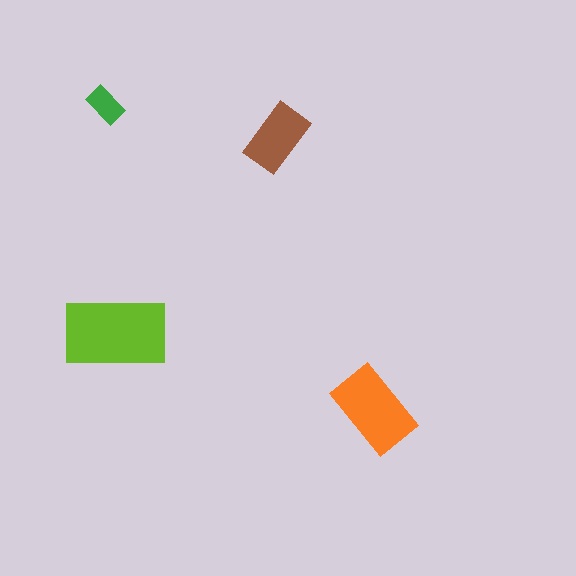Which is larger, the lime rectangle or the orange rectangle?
The lime one.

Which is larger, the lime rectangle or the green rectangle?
The lime one.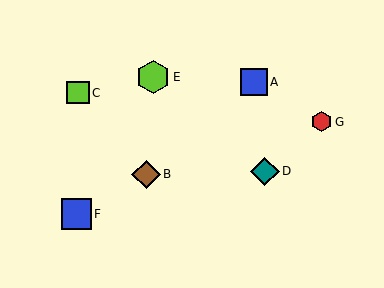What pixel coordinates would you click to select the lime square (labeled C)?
Click at (78, 93) to select the lime square C.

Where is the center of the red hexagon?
The center of the red hexagon is at (321, 122).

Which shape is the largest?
The lime hexagon (labeled E) is the largest.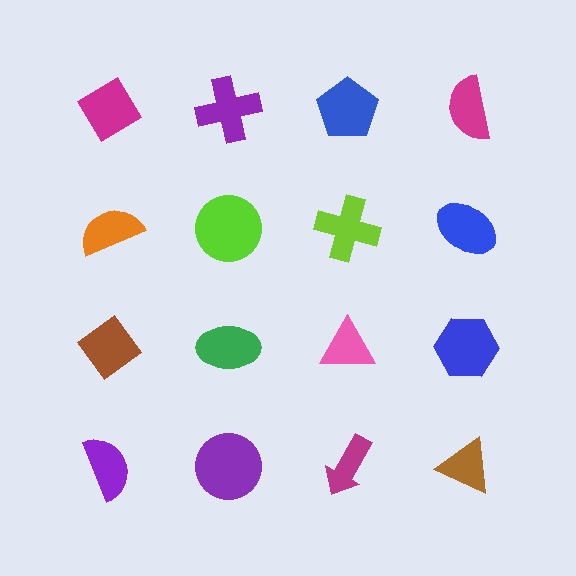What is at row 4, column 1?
A purple semicircle.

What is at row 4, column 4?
A brown triangle.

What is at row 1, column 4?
A magenta semicircle.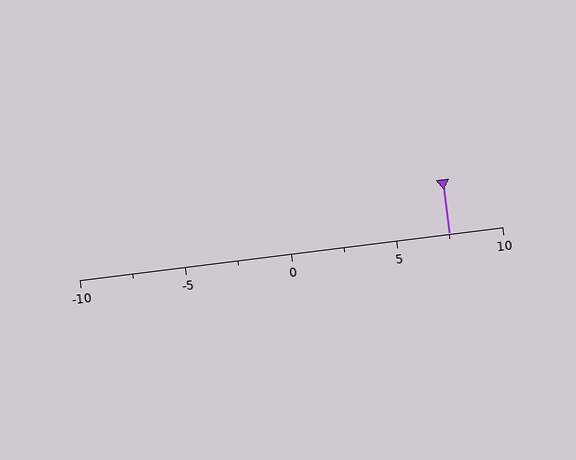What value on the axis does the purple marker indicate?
The marker indicates approximately 7.5.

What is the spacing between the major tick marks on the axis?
The major ticks are spaced 5 apart.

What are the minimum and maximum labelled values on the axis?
The axis runs from -10 to 10.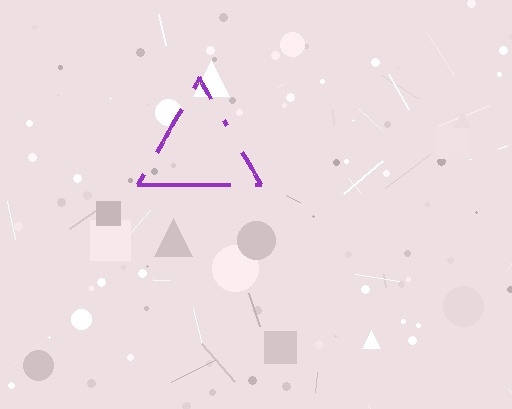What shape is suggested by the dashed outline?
The dashed outline suggests a triangle.